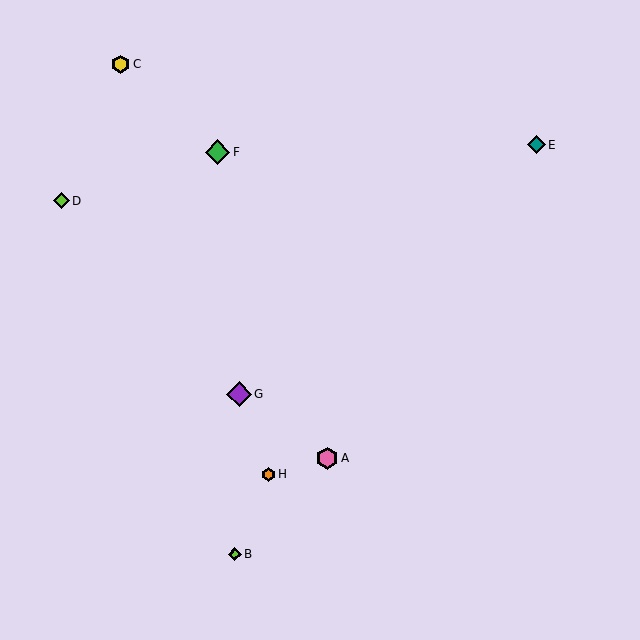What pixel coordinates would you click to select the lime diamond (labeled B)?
Click at (235, 554) to select the lime diamond B.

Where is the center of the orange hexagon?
The center of the orange hexagon is at (268, 474).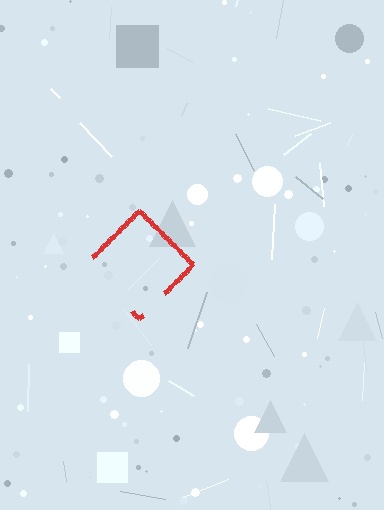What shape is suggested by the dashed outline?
The dashed outline suggests a diamond.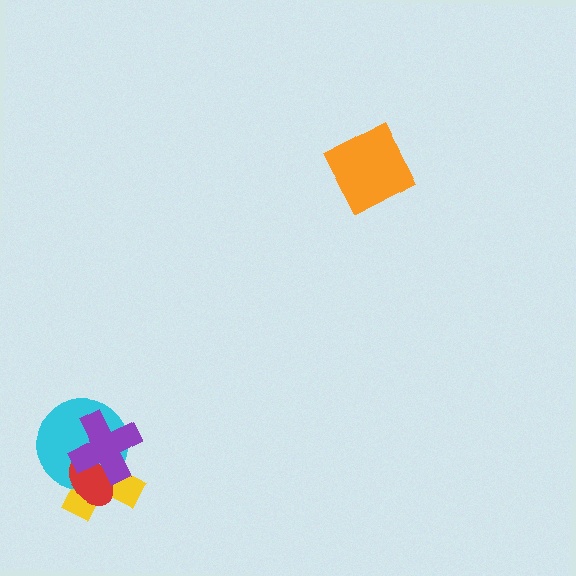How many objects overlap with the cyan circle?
3 objects overlap with the cyan circle.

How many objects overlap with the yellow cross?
3 objects overlap with the yellow cross.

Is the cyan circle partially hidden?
Yes, it is partially covered by another shape.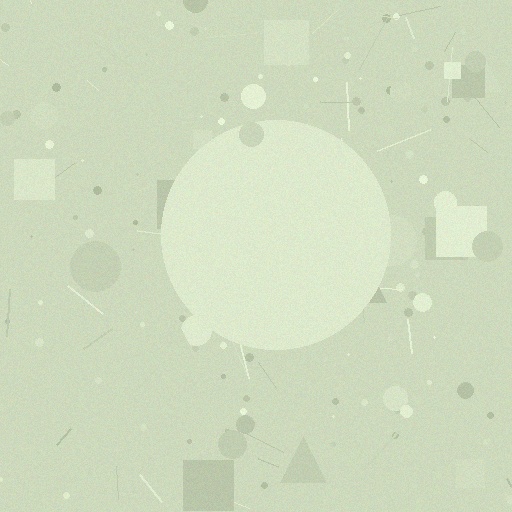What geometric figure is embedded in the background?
A circle is embedded in the background.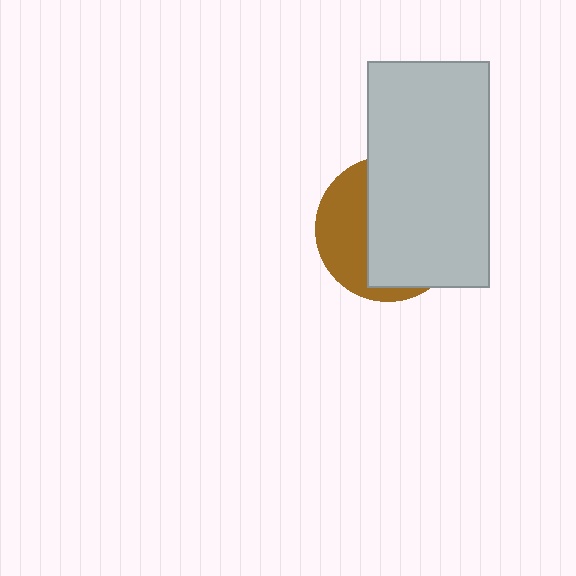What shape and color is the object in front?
The object in front is a light gray rectangle.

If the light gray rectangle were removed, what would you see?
You would see the complete brown circle.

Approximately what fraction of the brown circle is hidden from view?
Roughly 63% of the brown circle is hidden behind the light gray rectangle.